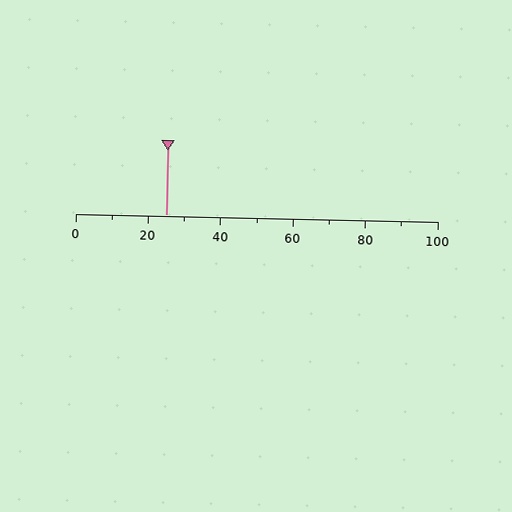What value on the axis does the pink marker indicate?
The marker indicates approximately 25.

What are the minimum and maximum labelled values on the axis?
The axis runs from 0 to 100.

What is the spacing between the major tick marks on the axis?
The major ticks are spaced 20 apart.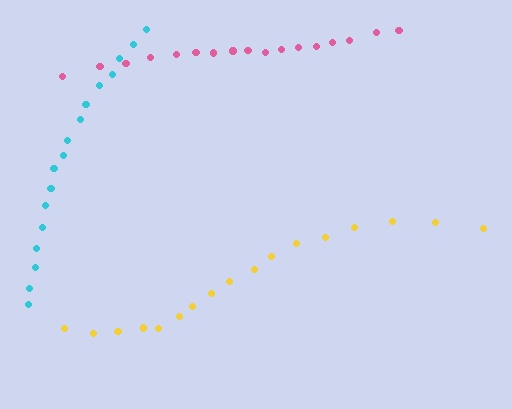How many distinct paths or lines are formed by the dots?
There are 3 distinct paths.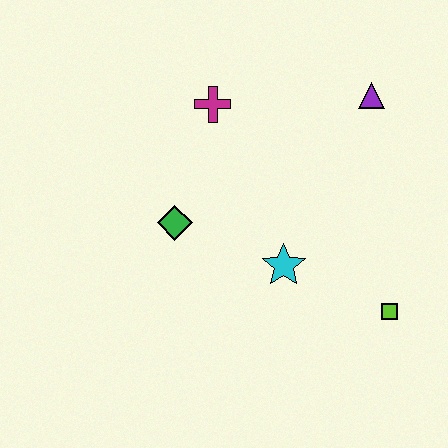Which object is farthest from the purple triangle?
The green diamond is farthest from the purple triangle.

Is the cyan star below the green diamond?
Yes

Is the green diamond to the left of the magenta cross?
Yes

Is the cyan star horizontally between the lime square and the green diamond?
Yes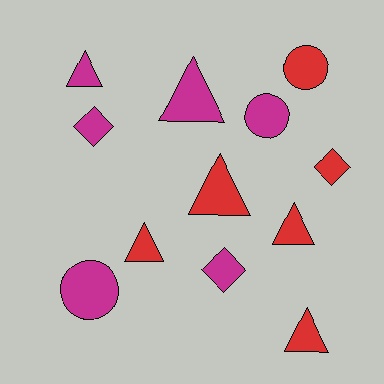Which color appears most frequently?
Magenta, with 6 objects.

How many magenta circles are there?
There are 2 magenta circles.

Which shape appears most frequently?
Triangle, with 6 objects.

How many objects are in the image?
There are 12 objects.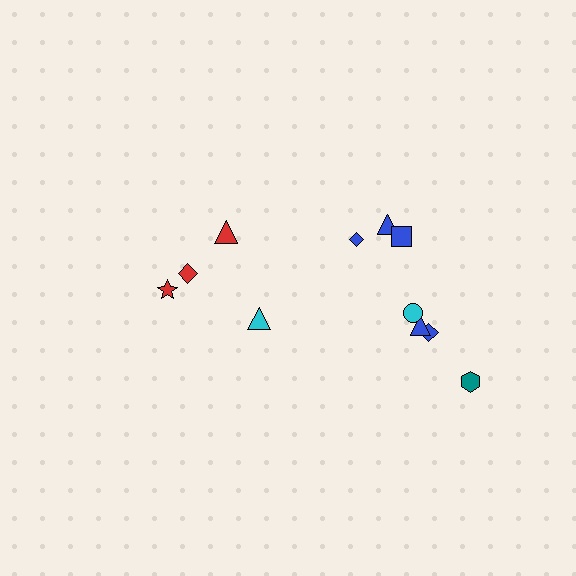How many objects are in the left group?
There are 4 objects.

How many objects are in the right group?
There are 7 objects.